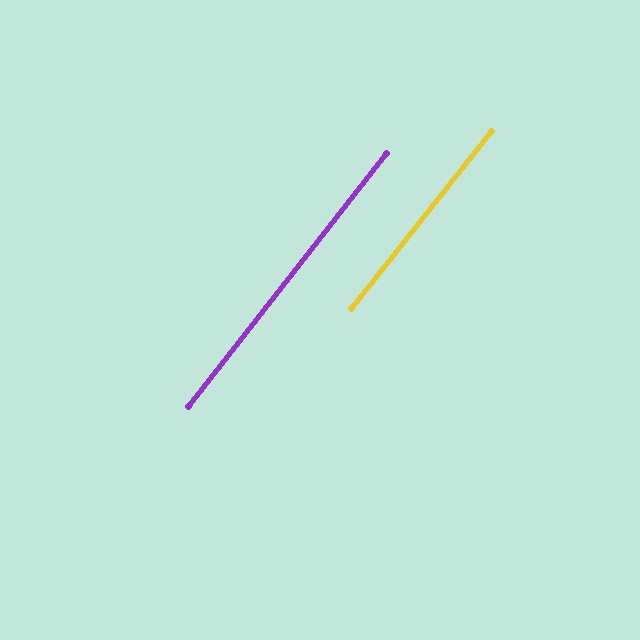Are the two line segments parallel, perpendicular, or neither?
Parallel — their directions differ by only 0.3°.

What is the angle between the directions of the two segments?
Approximately 0 degrees.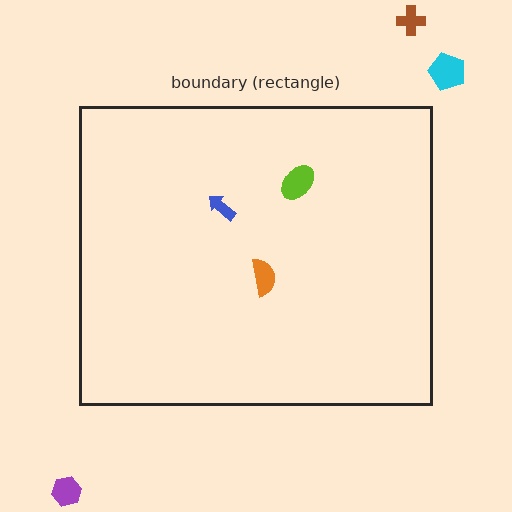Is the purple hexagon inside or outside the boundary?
Outside.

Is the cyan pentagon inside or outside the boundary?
Outside.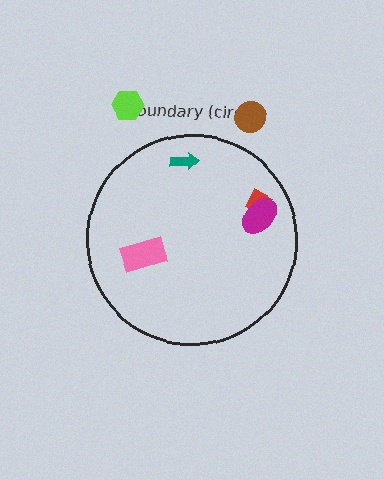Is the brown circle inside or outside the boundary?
Outside.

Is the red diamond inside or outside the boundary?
Inside.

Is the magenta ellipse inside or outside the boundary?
Inside.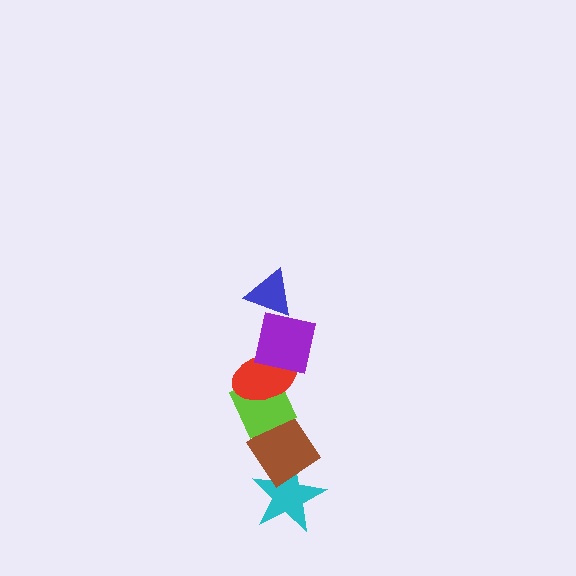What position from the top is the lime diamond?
The lime diamond is 4th from the top.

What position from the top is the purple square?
The purple square is 2nd from the top.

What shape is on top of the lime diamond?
The red ellipse is on top of the lime diamond.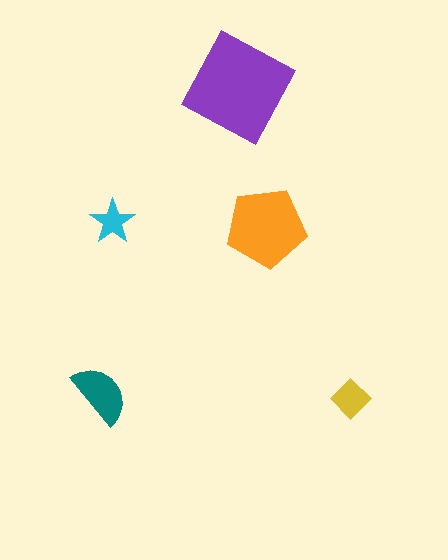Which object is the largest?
The purple square.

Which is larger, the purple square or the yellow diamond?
The purple square.